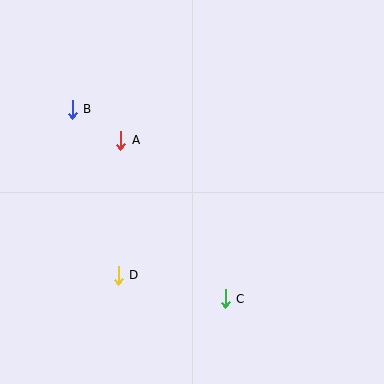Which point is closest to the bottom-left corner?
Point D is closest to the bottom-left corner.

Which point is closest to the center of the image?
Point A at (121, 140) is closest to the center.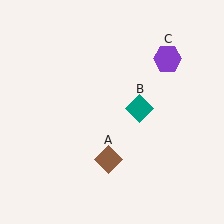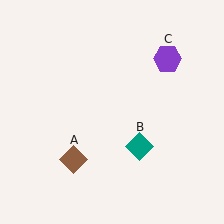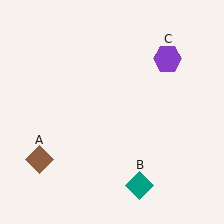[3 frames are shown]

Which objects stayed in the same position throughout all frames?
Purple hexagon (object C) remained stationary.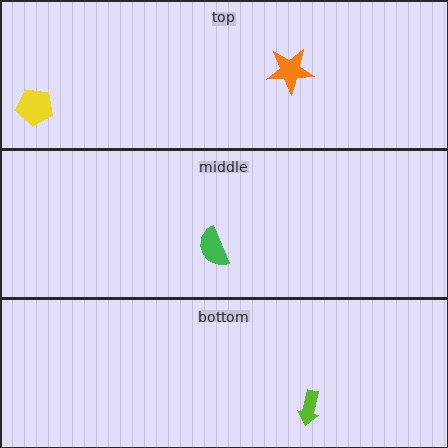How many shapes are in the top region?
2.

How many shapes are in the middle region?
1.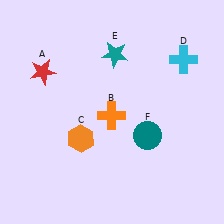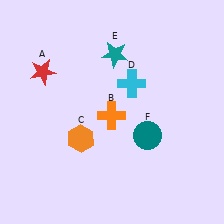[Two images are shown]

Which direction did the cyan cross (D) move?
The cyan cross (D) moved left.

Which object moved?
The cyan cross (D) moved left.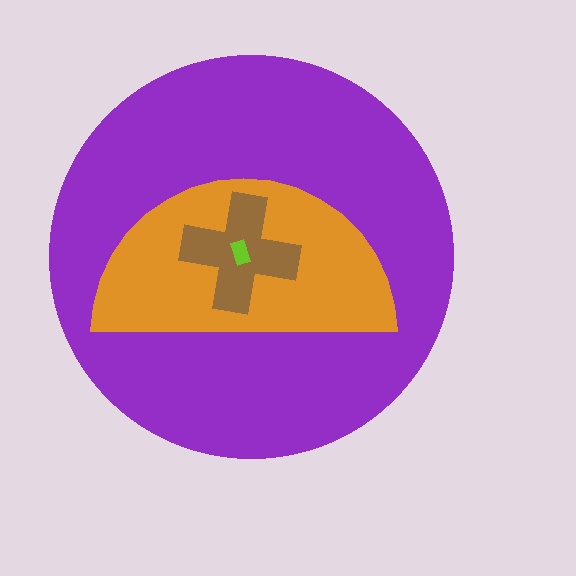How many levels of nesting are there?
4.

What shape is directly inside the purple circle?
The orange semicircle.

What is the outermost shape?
The purple circle.